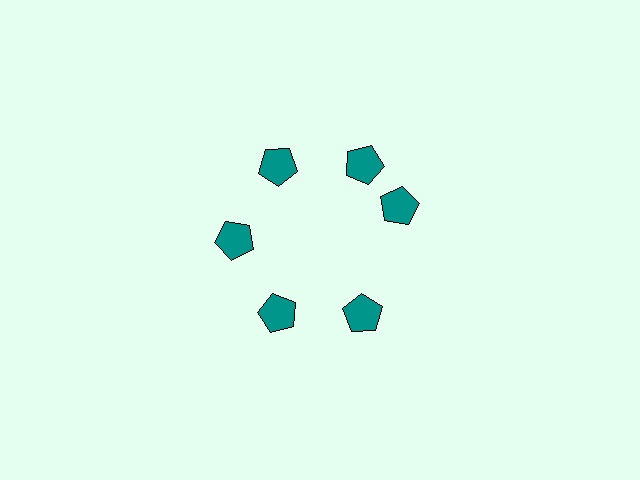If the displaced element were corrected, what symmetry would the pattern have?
It would have 6-fold rotational symmetry — the pattern would map onto itself every 60 degrees.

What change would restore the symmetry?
The symmetry would be restored by rotating it back into even spacing with its neighbors so that all 6 pentagons sit at equal angles and equal distance from the center.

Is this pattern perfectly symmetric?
No. The 6 teal pentagons are arranged in a ring, but one element near the 3 o'clock position is rotated out of alignment along the ring, breaking the 6-fold rotational symmetry.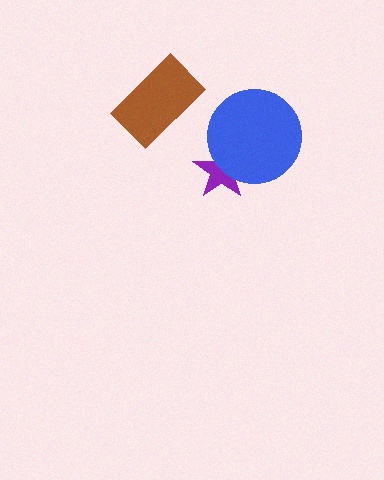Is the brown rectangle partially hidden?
No, no other shape covers it.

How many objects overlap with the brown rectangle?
0 objects overlap with the brown rectangle.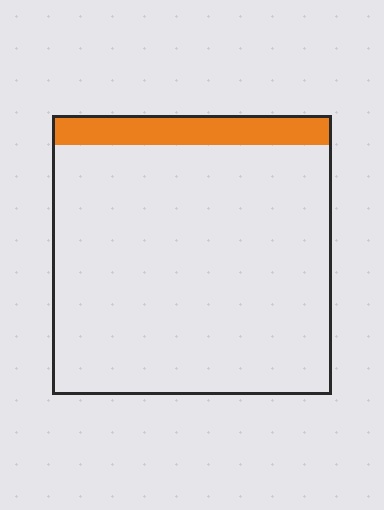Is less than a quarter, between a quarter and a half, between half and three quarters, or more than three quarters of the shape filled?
Less than a quarter.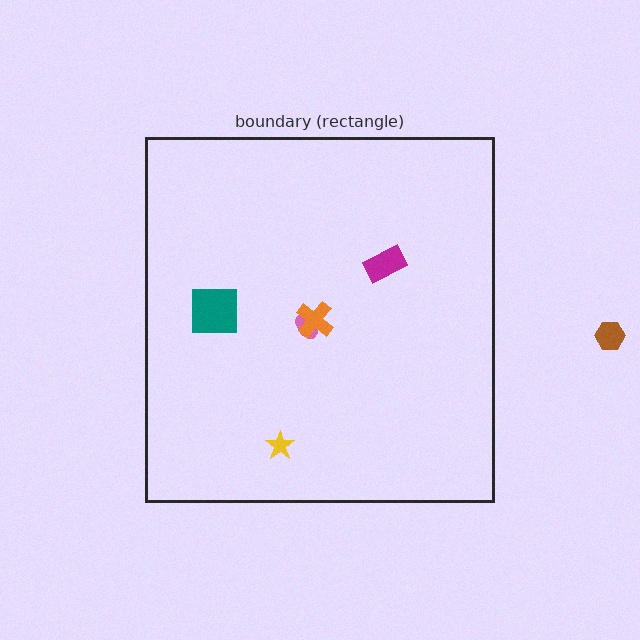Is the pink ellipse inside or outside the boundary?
Inside.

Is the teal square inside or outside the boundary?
Inside.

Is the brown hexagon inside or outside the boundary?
Outside.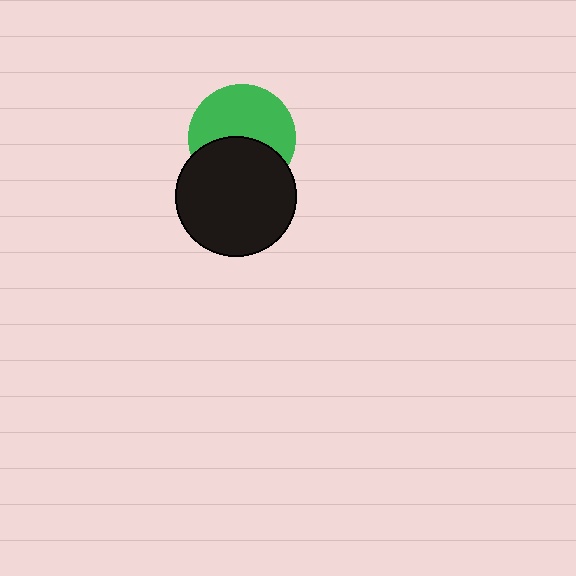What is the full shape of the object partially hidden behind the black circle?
The partially hidden object is a green circle.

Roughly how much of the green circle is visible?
About half of it is visible (roughly 58%).